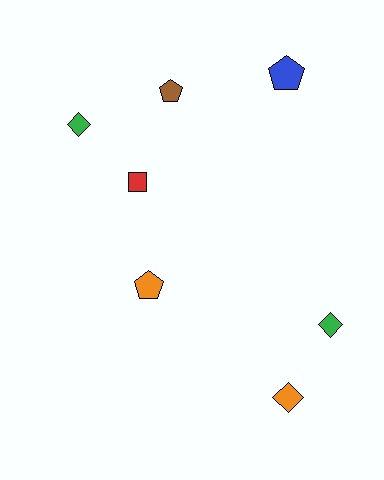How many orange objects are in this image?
There are 2 orange objects.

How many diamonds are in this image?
There are 3 diamonds.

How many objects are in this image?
There are 7 objects.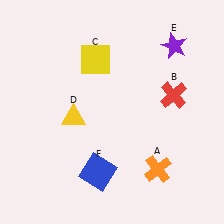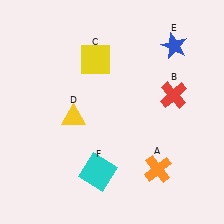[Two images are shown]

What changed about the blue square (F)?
In Image 1, F is blue. In Image 2, it changed to cyan.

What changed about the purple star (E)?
In Image 1, E is purple. In Image 2, it changed to blue.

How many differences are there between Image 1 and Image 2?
There are 2 differences between the two images.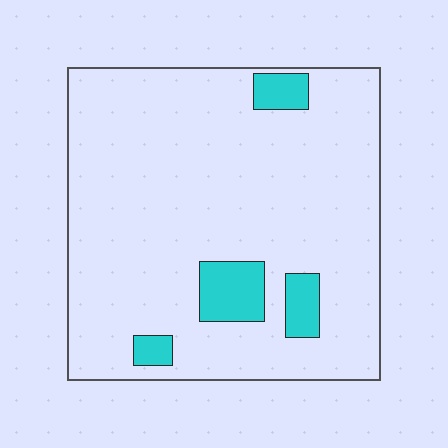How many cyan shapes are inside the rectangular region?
4.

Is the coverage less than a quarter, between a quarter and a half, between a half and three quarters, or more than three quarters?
Less than a quarter.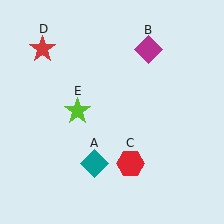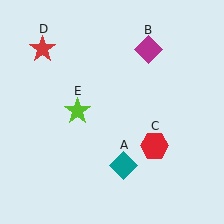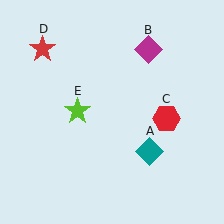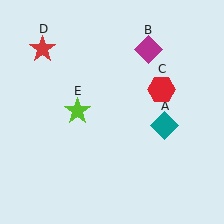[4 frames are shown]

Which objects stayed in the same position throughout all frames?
Magenta diamond (object B) and red star (object D) and lime star (object E) remained stationary.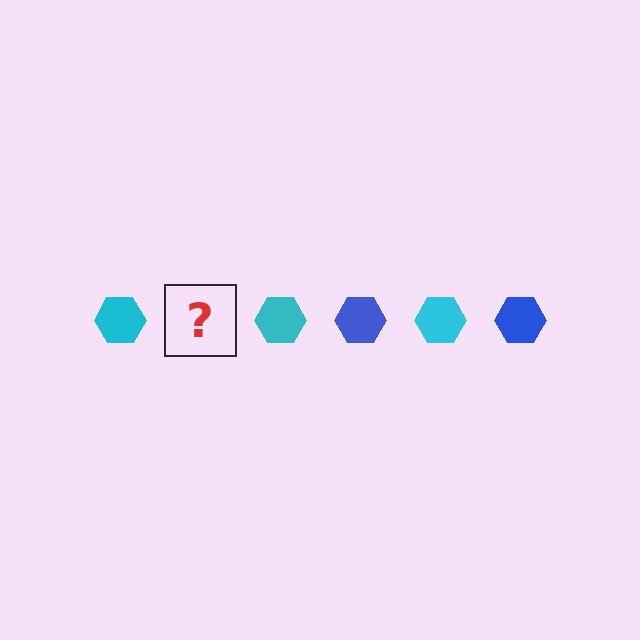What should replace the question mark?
The question mark should be replaced with a blue hexagon.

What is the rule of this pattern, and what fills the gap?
The rule is that the pattern cycles through cyan, blue hexagons. The gap should be filled with a blue hexagon.